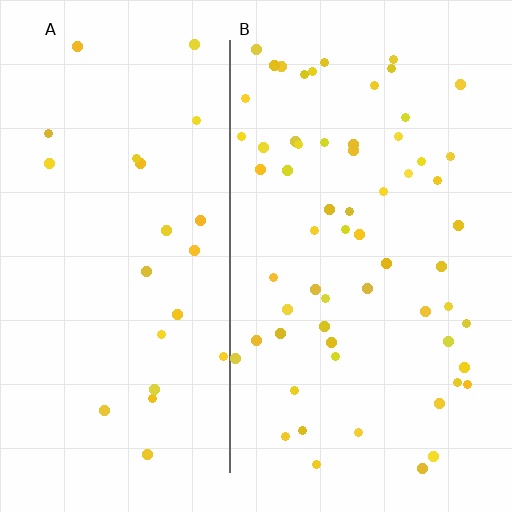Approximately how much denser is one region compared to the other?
Approximately 2.6× — region B over region A.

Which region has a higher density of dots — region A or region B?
B (the right).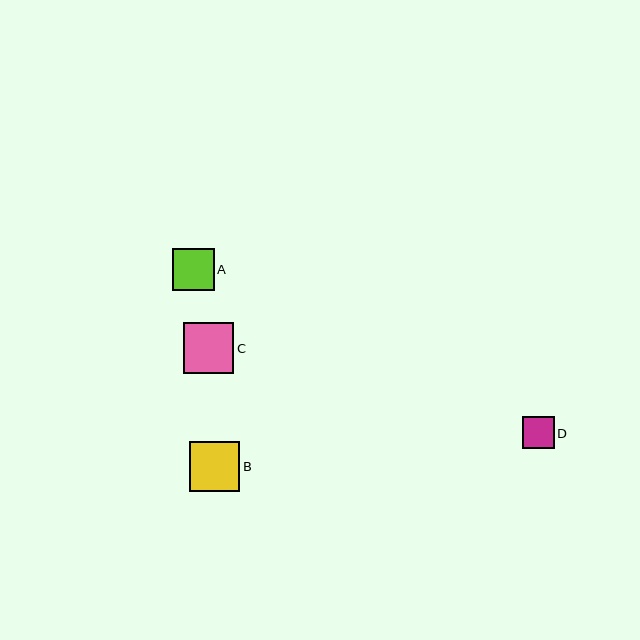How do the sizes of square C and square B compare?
Square C and square B are approximately the same size.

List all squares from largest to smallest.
From largest to smallest: C, B, A, D.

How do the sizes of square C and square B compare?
Square C and square B are approximately the same size.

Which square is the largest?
Square C is the largest with a size of approximately 50 pixels.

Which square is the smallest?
Square D is the smallest with a size of approximately 31 pixels.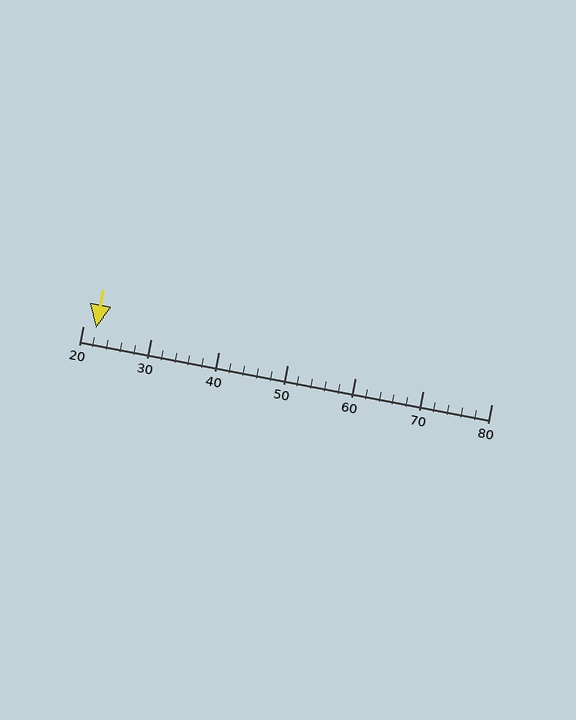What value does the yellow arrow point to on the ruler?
The yellow arrow points to approximately 22.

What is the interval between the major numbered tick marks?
The major tick marks are spaced 10 units apart.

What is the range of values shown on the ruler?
The ruler shows values from 20 to 80.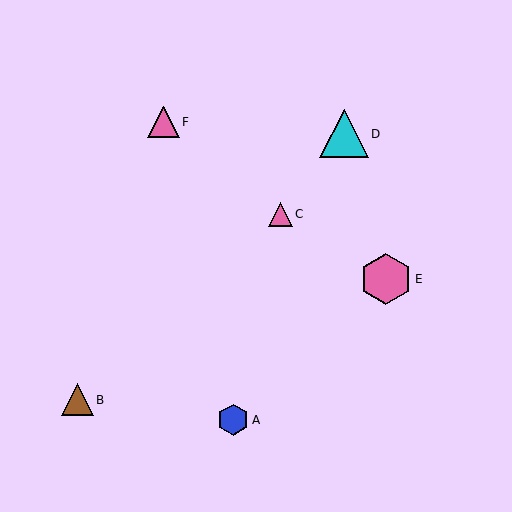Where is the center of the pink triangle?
The center of the pink triangle is at (164, 122).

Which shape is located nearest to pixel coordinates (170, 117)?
The pink triangle (labeled F) at (164, 122) is nearest to that location.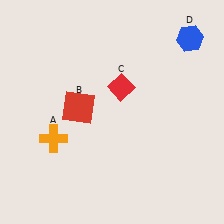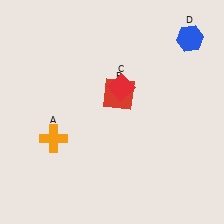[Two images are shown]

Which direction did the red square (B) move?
The red square (B) moved right.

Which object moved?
The red square (B) moved right.